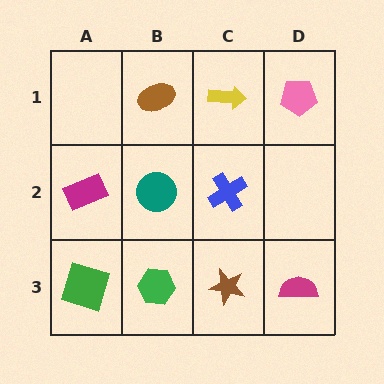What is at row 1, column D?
A pink pentagon.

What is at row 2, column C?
A blue cross.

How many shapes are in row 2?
3 shapes.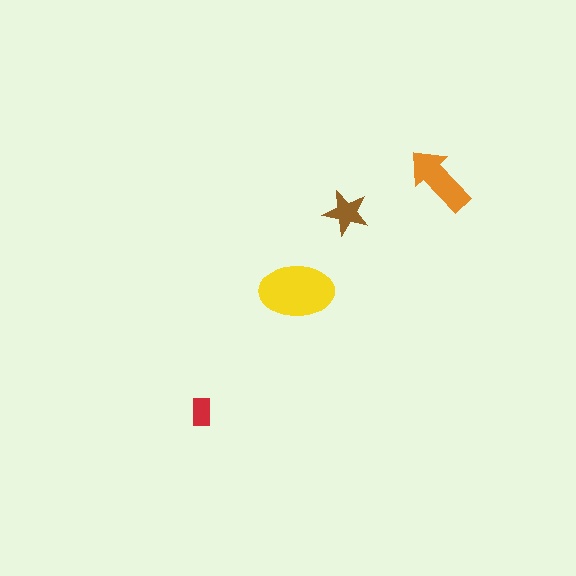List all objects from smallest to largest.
The red rectangle, the brown star, the orange arrow, the yellow ellipse.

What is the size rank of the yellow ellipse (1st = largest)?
1st.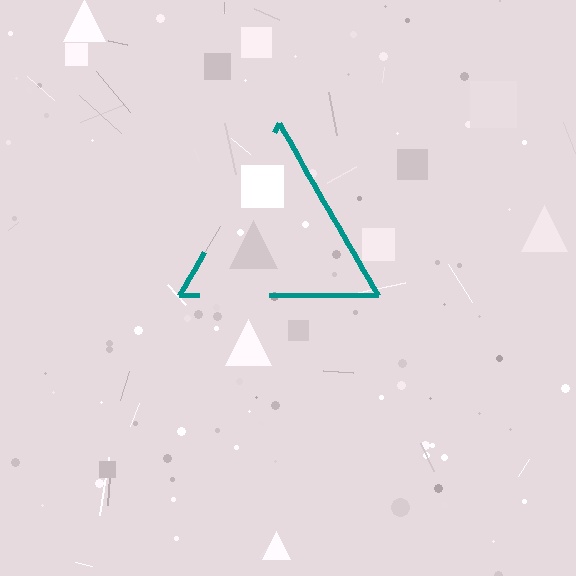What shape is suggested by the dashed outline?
The dashed outline suggests a triangle.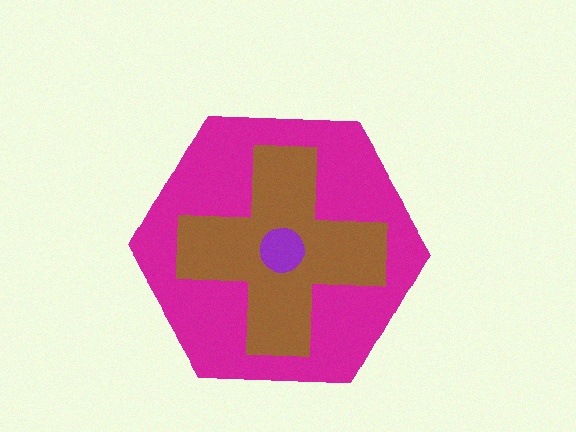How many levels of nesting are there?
3.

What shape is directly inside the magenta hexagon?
The brown cross.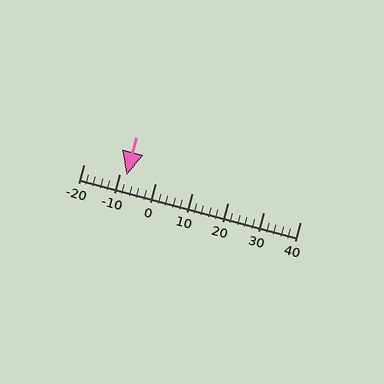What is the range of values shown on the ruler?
The ruler shows values from -20 to 40.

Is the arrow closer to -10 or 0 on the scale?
The arrow is closer to -10.